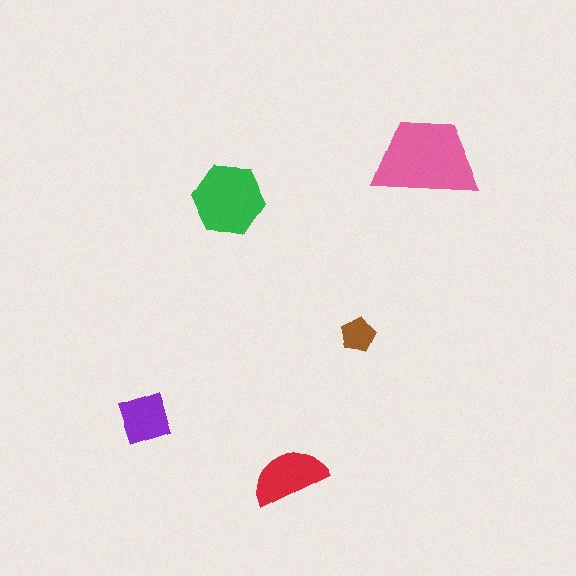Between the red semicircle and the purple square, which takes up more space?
The red semicircle.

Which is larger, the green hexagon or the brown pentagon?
The green hexagon.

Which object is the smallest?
The brown pentagon.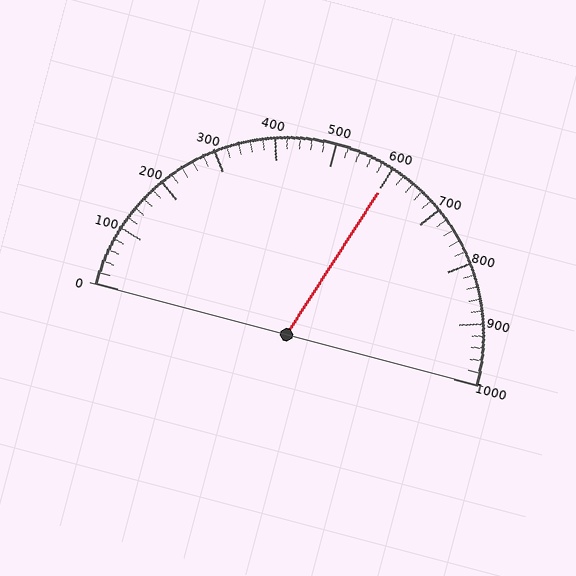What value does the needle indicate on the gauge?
The needle indicates approximately 600.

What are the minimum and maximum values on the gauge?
The gauge ranges from 0 to 1000.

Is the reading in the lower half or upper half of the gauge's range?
The reading is in the upper half of the range (0 to 1000).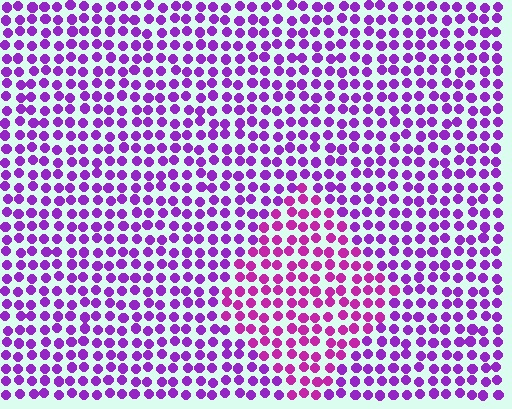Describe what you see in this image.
The image is filled with small purple elements in a uniform arrangement. A diamond-shaped region is visible where the elements are tinted to a slightly different hue, forming a subtle color boundary.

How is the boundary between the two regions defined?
The boundary is defined purely by a slight shift in hue (about 29 degrees). Spacing, size, and orientation are identical on both sides.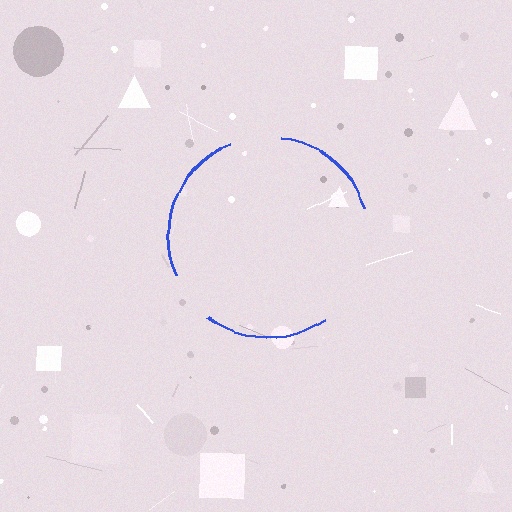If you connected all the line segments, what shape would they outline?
They would outline a circle.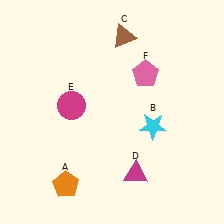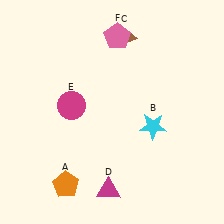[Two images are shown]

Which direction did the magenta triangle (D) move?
The magenta triangle (D) moved left.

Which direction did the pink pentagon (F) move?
The pink pentagon (F) moved up.